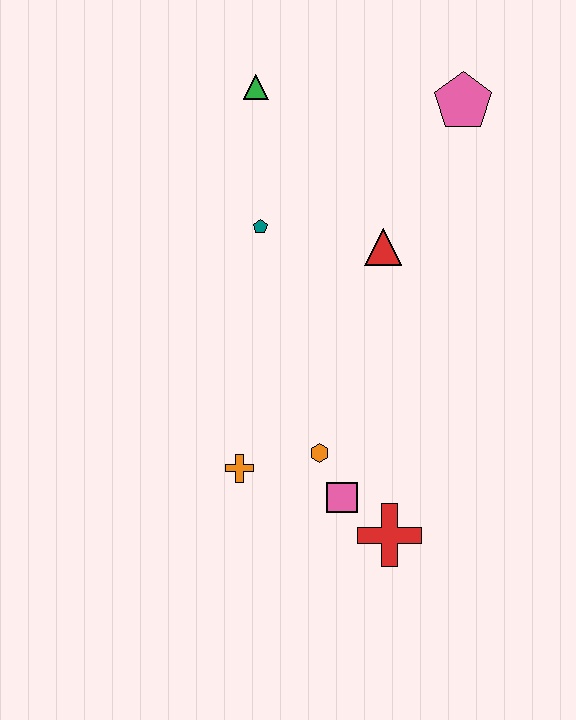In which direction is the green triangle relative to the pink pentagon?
The green triangle is to the left of the pink pentagon.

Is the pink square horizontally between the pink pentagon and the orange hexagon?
Yes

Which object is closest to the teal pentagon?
The red triangle is closest to the teal pentagon.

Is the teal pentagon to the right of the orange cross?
Yes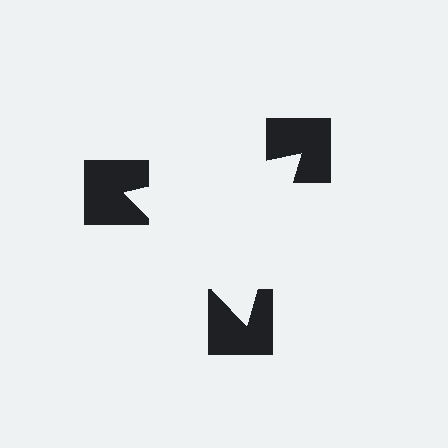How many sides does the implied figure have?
3 sides.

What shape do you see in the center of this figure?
An illusory triangle — its edges are inferred from the aligned wedge cuts in the notched squares, not physically drawn.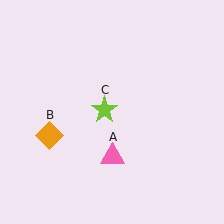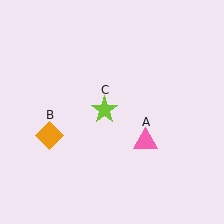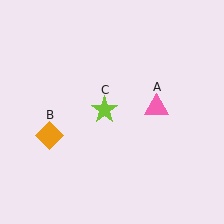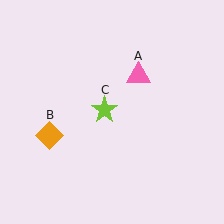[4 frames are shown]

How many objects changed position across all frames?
1 object changed position: pink triangle (object A).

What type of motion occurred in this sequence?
The pink triangle (object A) rotated counterclockwise around the center of the scene.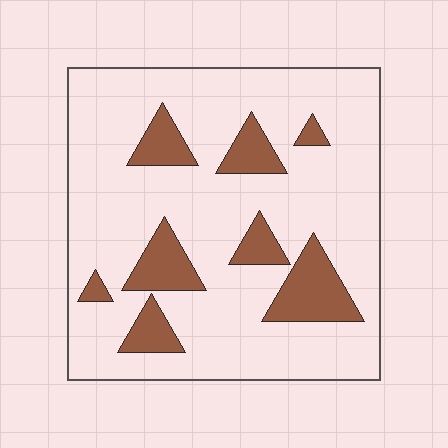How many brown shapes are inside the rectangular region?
8.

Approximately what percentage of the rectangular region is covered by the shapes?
Approximately 20%.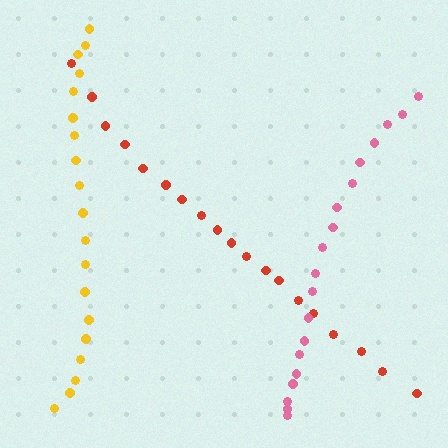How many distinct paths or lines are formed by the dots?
There are 3 distinct paths.